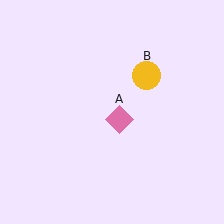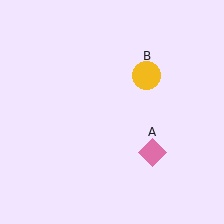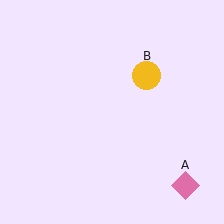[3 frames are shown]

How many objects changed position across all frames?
1 object changed position: pink diamond (object A).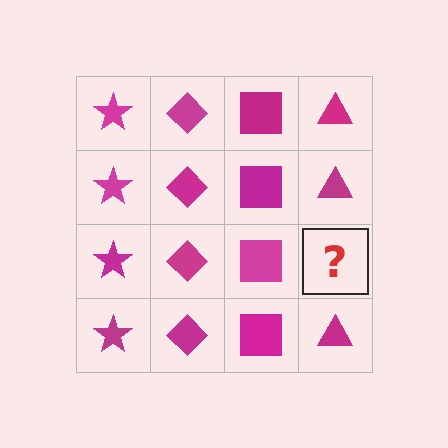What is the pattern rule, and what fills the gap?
The rule is that each column has a consistent shape. The gap should be filled with a magenta triangle.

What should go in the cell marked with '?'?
The missing cell should contain a magenta triangle.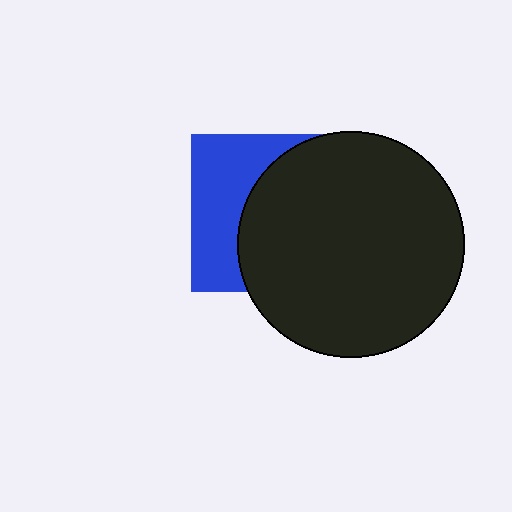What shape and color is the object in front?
The object in front is a black circle.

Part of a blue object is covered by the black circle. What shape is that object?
It is a square.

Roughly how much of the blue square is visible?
A small part of it is visible (roughly 40%).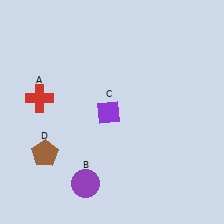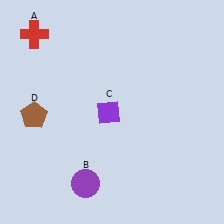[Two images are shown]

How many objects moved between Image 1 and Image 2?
2 objects moved between the two images.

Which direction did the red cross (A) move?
The red cross (A) moved up.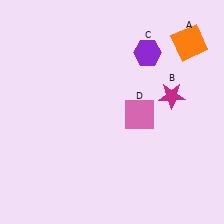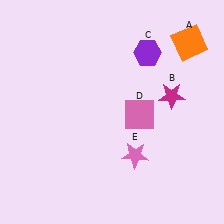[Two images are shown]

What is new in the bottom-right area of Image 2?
A pink star (E) was added in the bottom-right area of Image 2.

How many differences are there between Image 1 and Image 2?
There is 1 difference between the two images.